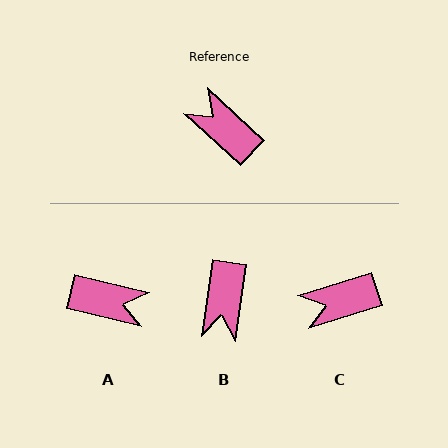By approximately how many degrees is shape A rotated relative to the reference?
Approximately 150 degrees clockwise.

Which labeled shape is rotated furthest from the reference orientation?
A, about 150 degrees away.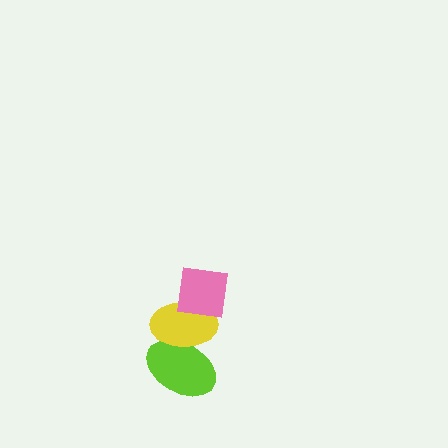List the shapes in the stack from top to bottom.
From top to bottom: the pink square, the yellow ellipse, the lime ellipse.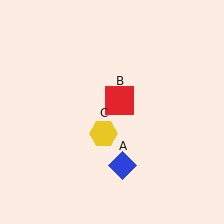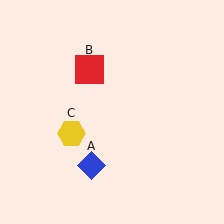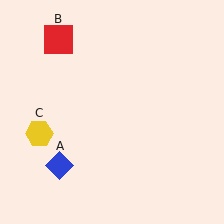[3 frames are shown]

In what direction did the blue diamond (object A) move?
The blue diamond (object A) moved left.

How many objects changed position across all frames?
3 objects changed position: blue diamond (object A), red square (object B), yellow hexagon (object C).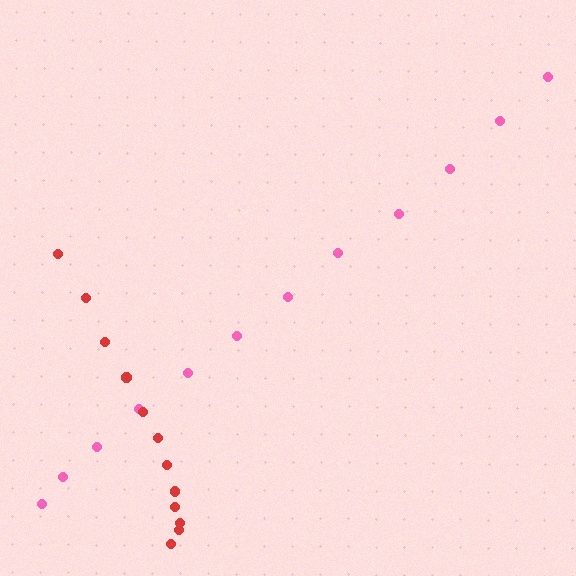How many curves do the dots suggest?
There are 2 distinct paths.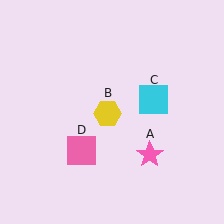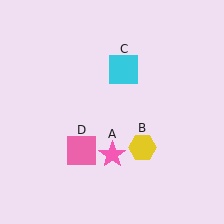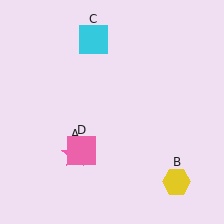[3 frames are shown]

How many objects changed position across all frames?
3 objects changed position: pink star (object A), yellow hexagon (object B), cyan square (object C).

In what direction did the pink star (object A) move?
The pink star (object A) moved left.